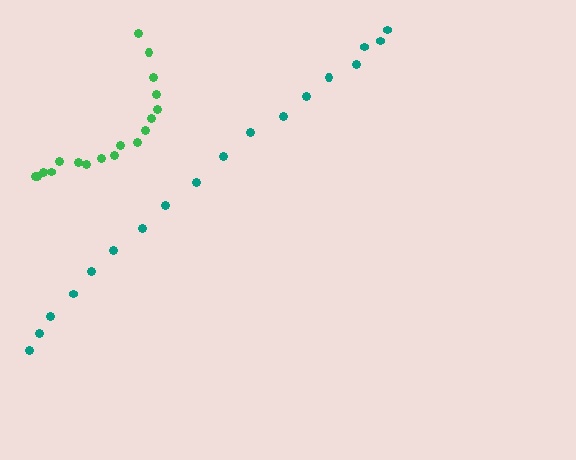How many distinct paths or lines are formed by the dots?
There are 2 distinct paths.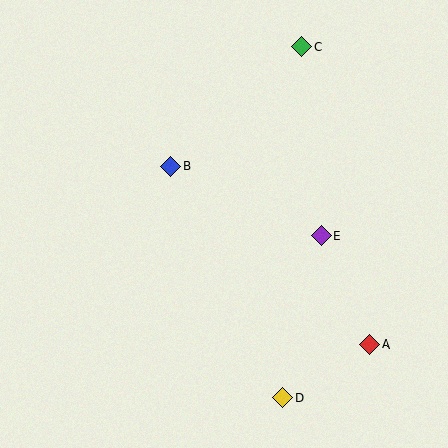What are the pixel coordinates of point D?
Point D is at (283, 398).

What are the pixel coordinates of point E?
Point E is at (321, 236).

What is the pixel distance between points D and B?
The distance between D and B is 257 pixels.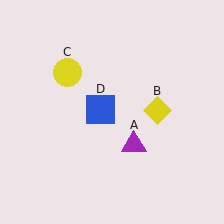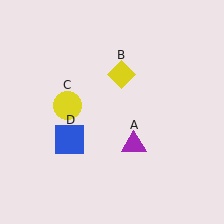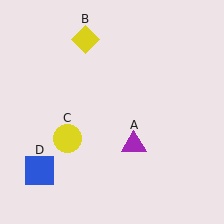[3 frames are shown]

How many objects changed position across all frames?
3 objects changed position: yellow diamond (object B), yellow circle (object C), blue square (object D).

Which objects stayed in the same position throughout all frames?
Purple triangle (object A) remained stationary.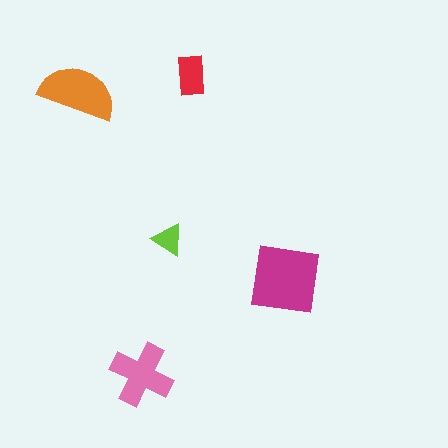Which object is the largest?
The magenta square.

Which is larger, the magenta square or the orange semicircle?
The magenta square.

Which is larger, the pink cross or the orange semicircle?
The orange semicircle.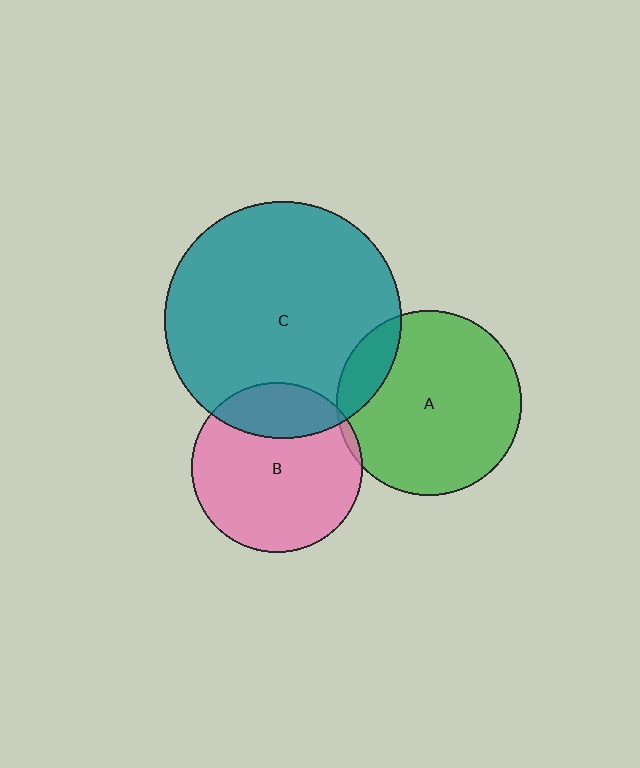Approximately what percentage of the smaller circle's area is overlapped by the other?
Approximately 25%.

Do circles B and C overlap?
Yes.